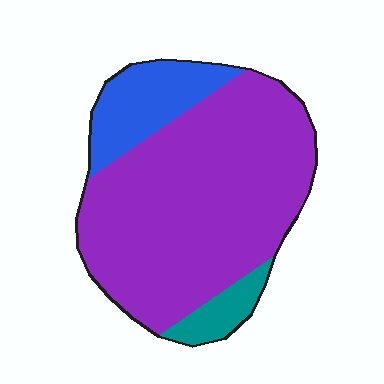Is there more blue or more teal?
Blue.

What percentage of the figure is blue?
Blue takes up about one sixth (1/6) of the figure.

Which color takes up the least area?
Teal, at roughly 5%.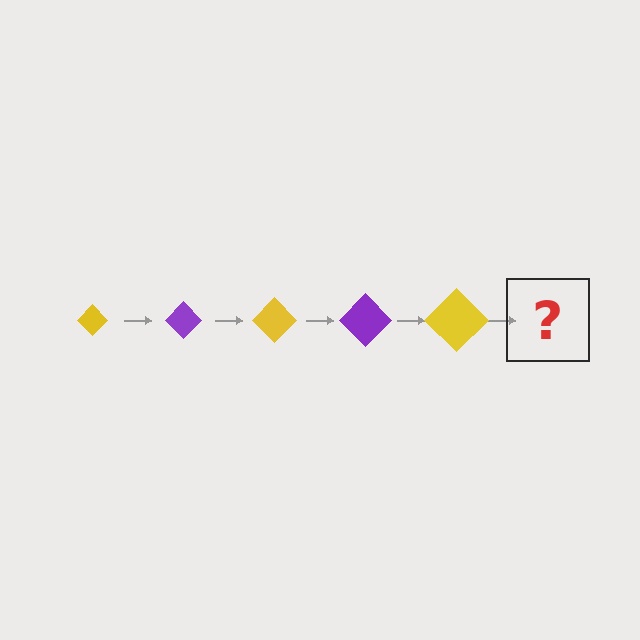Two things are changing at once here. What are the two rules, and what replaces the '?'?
The two rules are that the diamond grows larger each step and the color cycles through yellow and purple. The '?' should be a purple diamond, larger than the previous one.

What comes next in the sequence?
The next element should be a purple diamond, larger than the previous one.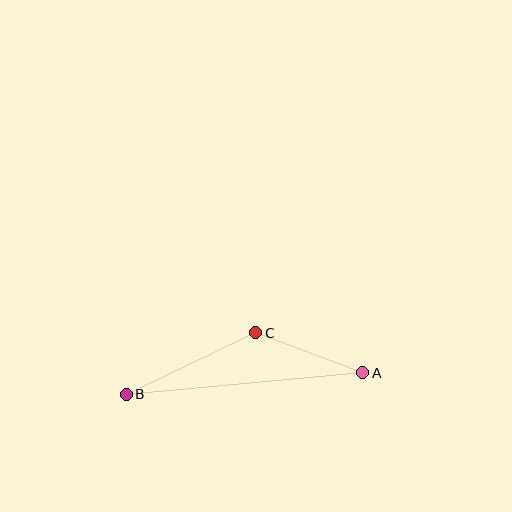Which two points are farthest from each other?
Points A and B are farthest from each other.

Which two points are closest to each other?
Points A and C are closest to each other.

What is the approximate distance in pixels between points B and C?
The distance between B and C is approximately 144 pixels.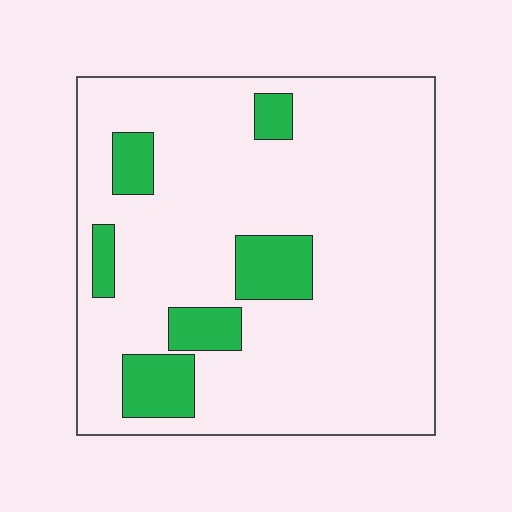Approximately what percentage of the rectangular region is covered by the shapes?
Approximately 15%.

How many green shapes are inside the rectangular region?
6.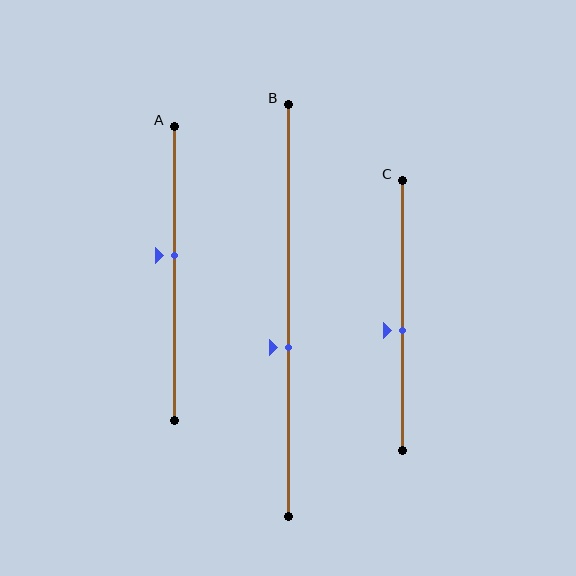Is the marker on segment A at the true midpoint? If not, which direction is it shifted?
No, the marker on segment A is shifted upward by about 6% of the segment length.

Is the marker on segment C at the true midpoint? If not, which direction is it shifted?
No, the marker on segment C is shifted downward by about 5% of the segment length.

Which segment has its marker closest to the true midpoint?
Segment C has its marker closest to the true midpoint.